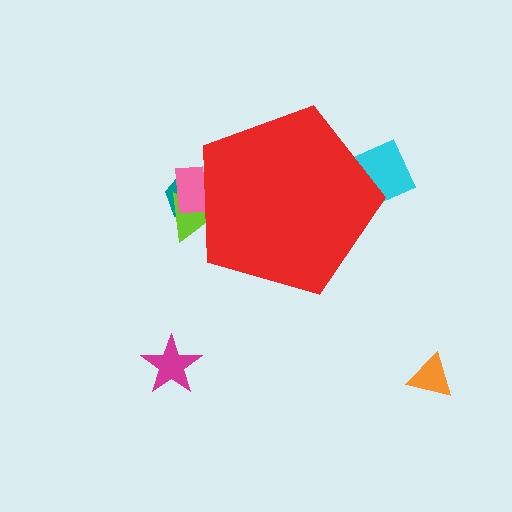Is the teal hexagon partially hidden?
Yes, the teal hexagon is partially hidden behind the red pentagon.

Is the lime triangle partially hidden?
Yes, the lime triangle is partially hidden behind the red pentagon.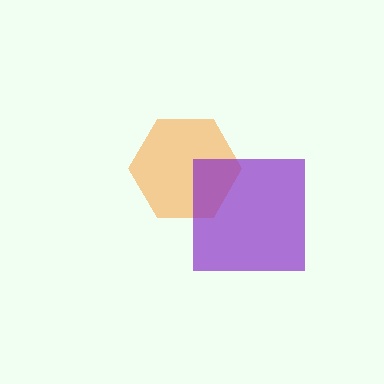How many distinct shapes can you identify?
There are 2 distinct shapes: an orange hexagon, a purple square.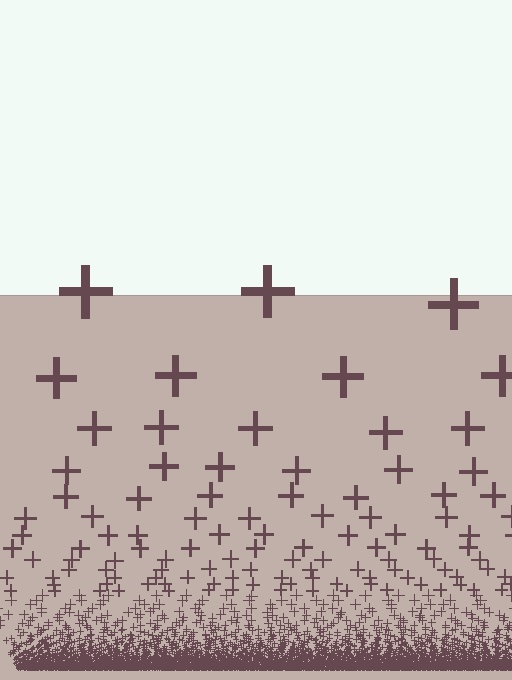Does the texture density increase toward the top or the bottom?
Density increases toward the bottom.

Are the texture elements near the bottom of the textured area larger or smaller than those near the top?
Smaller. The gradient is inverted — elements near the bottom are smaller and denser.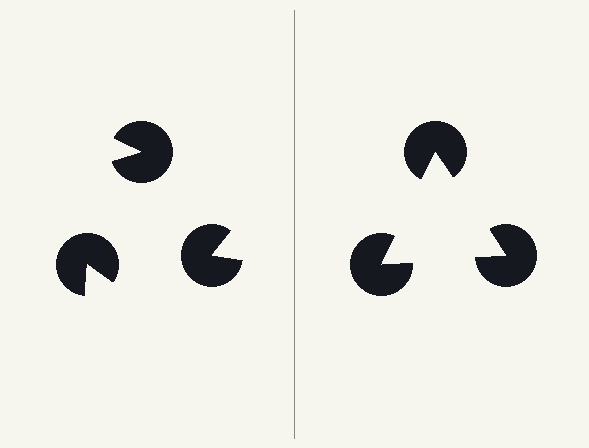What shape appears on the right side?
An illusory triangle.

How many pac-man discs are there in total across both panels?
6 — 3 on each side.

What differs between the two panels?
The pac-man discs are positioned identically on both sides; only the wedge orientations differ. On the right they align to a triangle; on the left they are misaligned.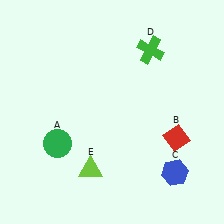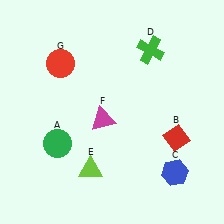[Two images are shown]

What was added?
A magenta triangle (F), a red circle (G) were added in Image 2.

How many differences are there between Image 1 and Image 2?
There are 2 differences between the two images.